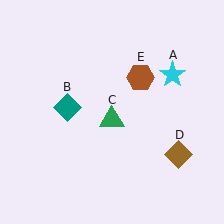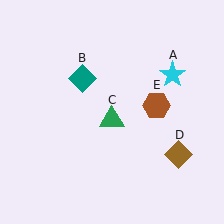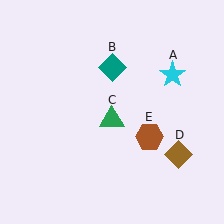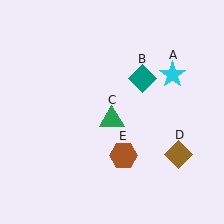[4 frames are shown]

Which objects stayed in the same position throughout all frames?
Cyan star (object A) and green triangle (object C) and brown diamond (object D) remained stationary.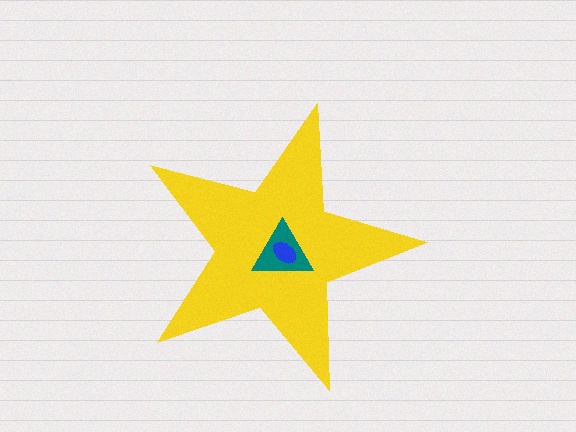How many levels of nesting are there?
3.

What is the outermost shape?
The yellow star.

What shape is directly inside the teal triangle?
The blue ellipse.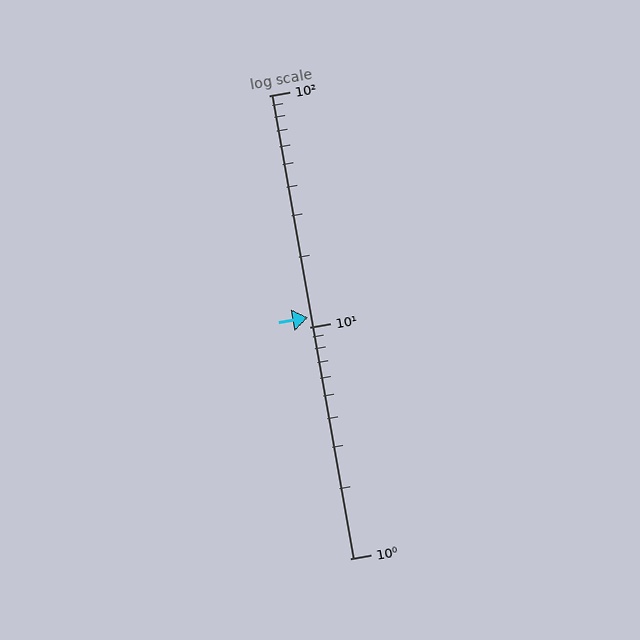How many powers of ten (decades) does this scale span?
The scale spans 2 decades, from 1 to 100.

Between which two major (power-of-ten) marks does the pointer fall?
The pointer is between 10 and 100.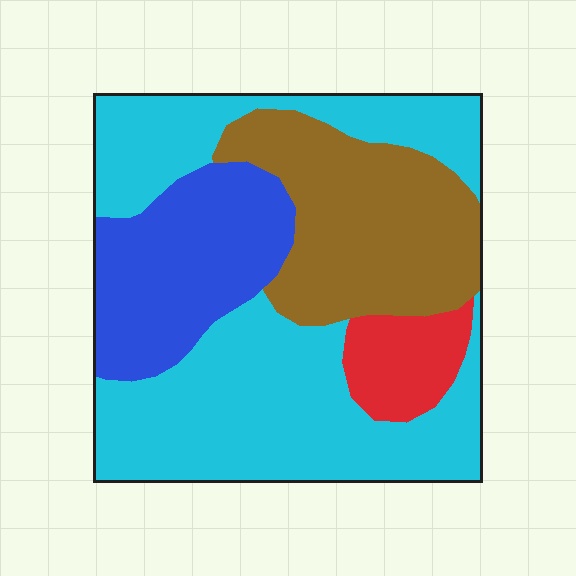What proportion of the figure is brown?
Brown takes up about one quarter (1/4) of the figure.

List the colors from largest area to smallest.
From largest to smallest: cyan, brown, blue, red.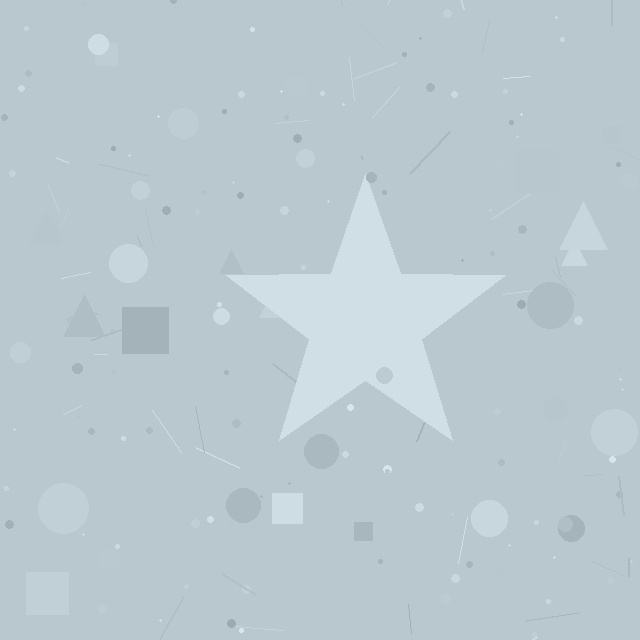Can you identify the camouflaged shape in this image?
The camouflaged shape is a star.